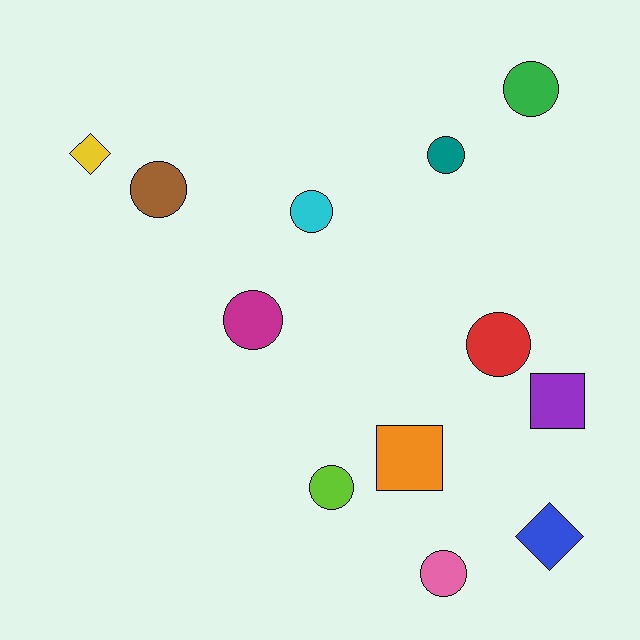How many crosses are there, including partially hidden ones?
There are no crosses.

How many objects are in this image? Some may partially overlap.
There are 12 objects.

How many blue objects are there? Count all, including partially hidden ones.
There is 1 blue object.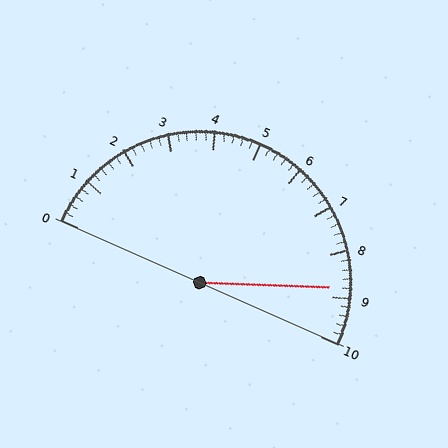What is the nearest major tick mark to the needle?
The nearest major tick mark is 9.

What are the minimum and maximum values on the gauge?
The gauge ranges from 0 to 10.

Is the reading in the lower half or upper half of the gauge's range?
The reading is in the upper half of the range (0 to 10).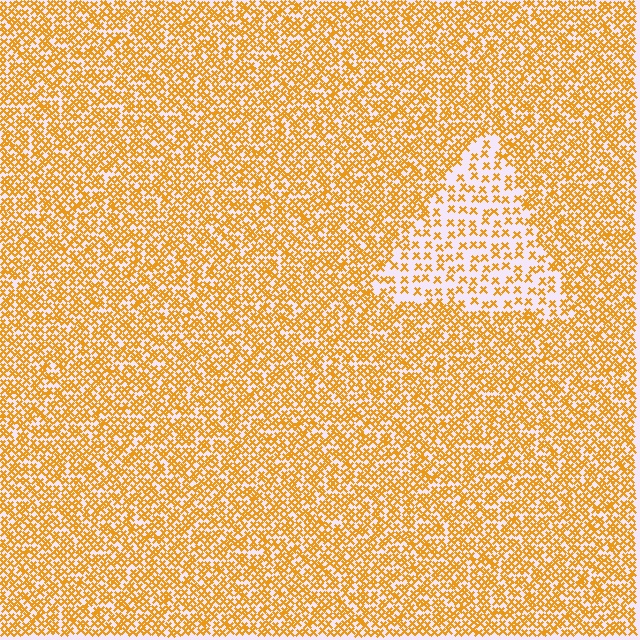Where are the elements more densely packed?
The elements are more densely packed outside the triangle boundary.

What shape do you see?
I see a triangle.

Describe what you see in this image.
The image contains small orange elements arranged at two different densities. A triangle-shaped region is visible where the elements are less densely packed than the surrounding area.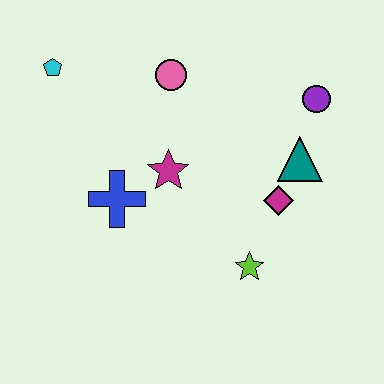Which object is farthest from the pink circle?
The lime star is farthest from the pink circle.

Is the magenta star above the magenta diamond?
Yes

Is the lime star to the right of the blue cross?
Yes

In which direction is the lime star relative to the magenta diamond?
The lime star is below the magenta diamond.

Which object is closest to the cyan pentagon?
The pink circle is closest to the cyan pentagon.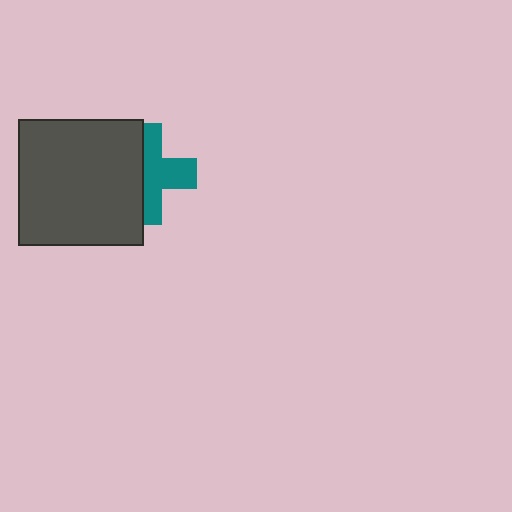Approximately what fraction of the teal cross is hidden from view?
Roughly 46% of the teal cross is hidden behind the dark gray square.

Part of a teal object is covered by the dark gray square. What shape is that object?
It is a cross.